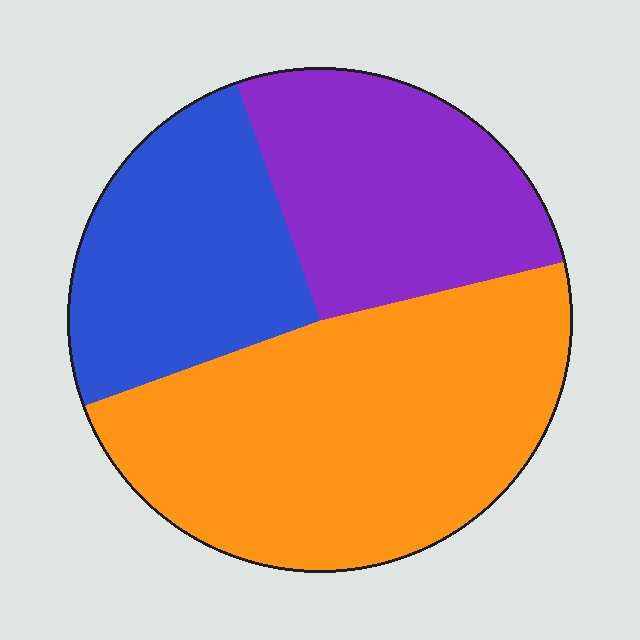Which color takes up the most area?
Orange, at roughly 50%.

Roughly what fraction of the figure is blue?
Blue covers 25% of the figure.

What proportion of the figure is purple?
Purple takes up between a quarter and a half of the figure.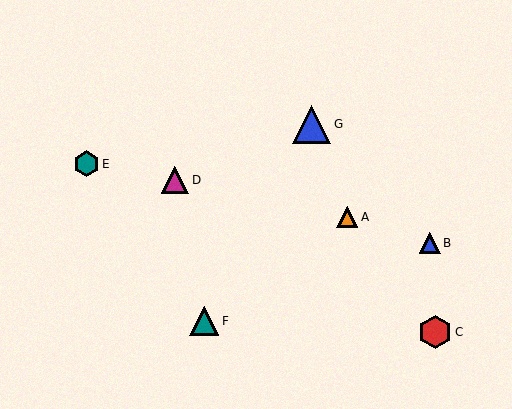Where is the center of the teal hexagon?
The center of the teal hexagon is at (86, 164).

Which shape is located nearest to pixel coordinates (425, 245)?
The blue triangle (labeled B) at (430, 243) is nearest to that location.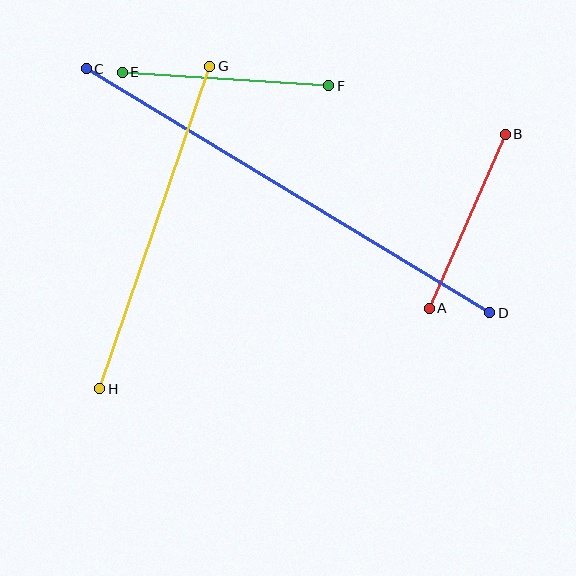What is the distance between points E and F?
The distance is approximately 207 pixels.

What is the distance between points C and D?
The distance is approximately 471 pixels.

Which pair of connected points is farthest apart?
Points C and D are farthest apart.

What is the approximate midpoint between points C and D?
The midpoint is at approximately (288, 191) pixels.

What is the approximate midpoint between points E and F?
The midpoint is at approximately (226, 79) pixels.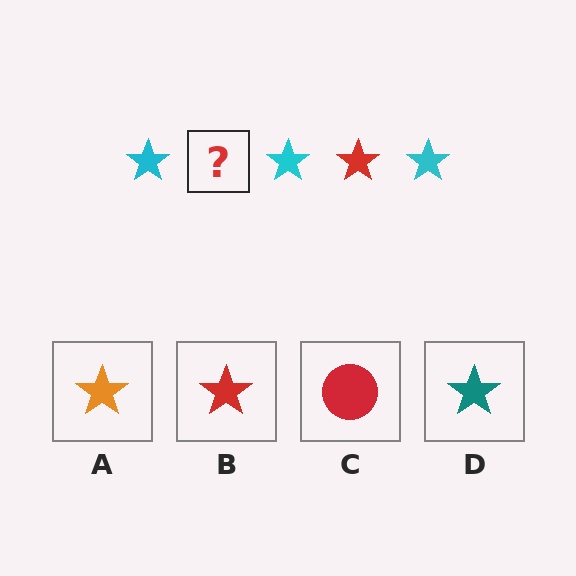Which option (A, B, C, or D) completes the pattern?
B.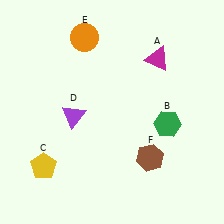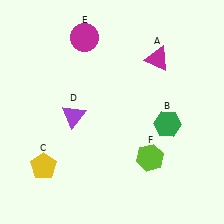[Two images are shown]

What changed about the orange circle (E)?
In Image 1, E is orange. In Image 2, it changed to magenta.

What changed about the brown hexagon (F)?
In Image 1, F is brown. In Image 2, it changed to lime.